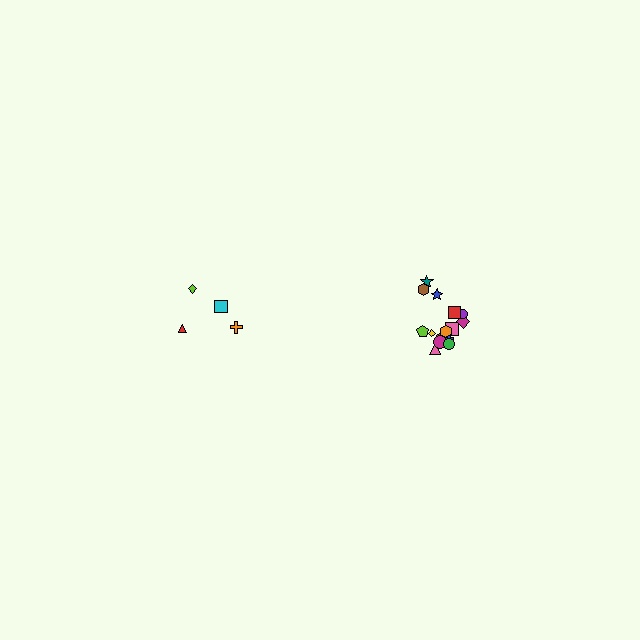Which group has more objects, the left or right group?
The right group.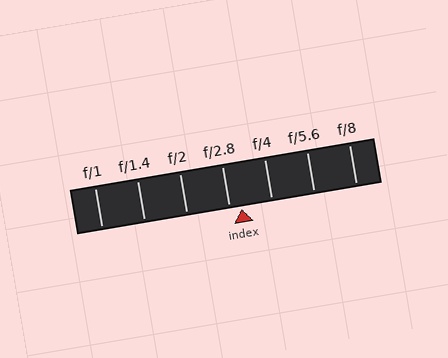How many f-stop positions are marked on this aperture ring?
There are 7 f-stop positions marked.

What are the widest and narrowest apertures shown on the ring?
The widest aperture shown is f/1 and the narrowest is f/8.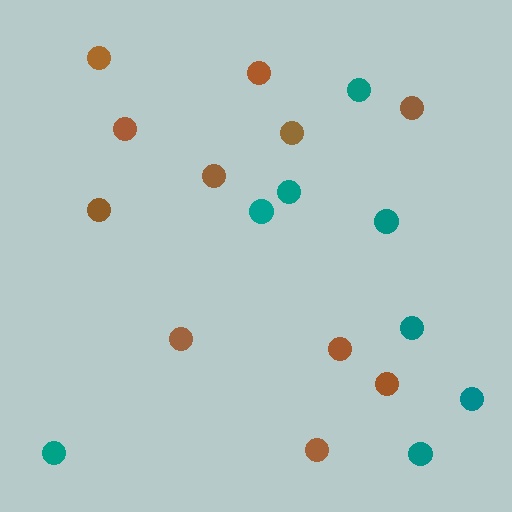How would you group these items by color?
There are 2 groups: one group of brown circles (11) and one group of teal circles (8).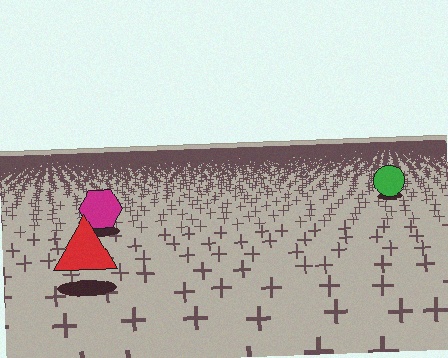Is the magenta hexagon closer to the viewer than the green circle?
Yes. The magenta hexagon is closer — you can tell from the texture gradient: the ground texture is coarser near it.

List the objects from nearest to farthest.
From nearest to farthest: the red triangle, the magenta hexagon, the green circle.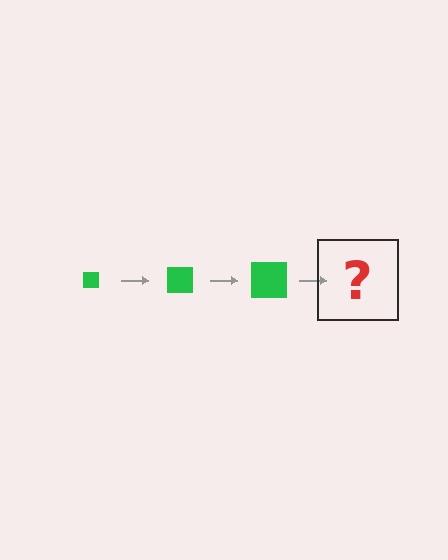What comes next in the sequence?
The next element should be a green square, larger than the previous one.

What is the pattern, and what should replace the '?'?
The pattern is that the square gets progressively larger each step. The '?' should be a green square, larger than the previous one.